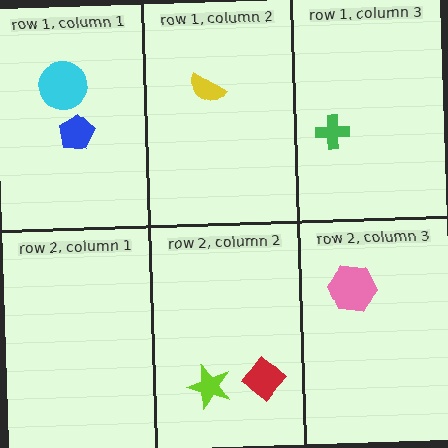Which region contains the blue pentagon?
The row 1, column 1 region.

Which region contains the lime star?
The row 2, column 2 region.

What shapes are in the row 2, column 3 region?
The pink hexagon.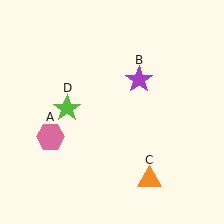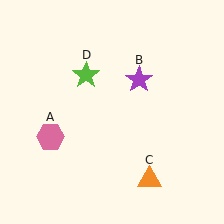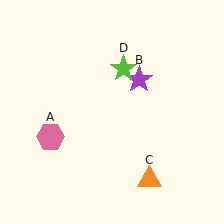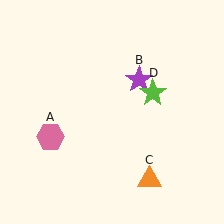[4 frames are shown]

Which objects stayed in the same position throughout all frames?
Pink hexagon (object A) and purple star (object B) and orange triangle (object C) remained stationary.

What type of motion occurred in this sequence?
The lime star (object D) rotated clockwise around the center of the scene.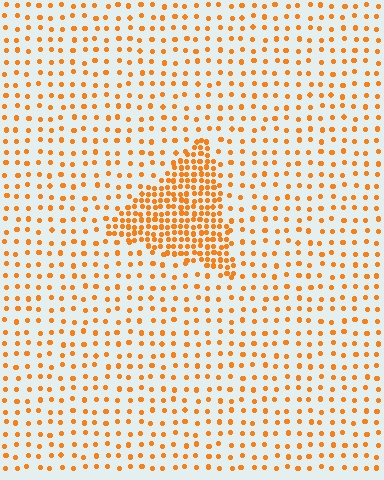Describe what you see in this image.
The image contains small orange elements arranged at two different densities. A triangle-shaped region is visible where the elements are more densely packed than the surrounding area.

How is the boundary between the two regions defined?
The boundary is defined by a change in element density (approximately 2.9x ratio). All elements are the same color, size, and shape.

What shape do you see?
I see a triangle.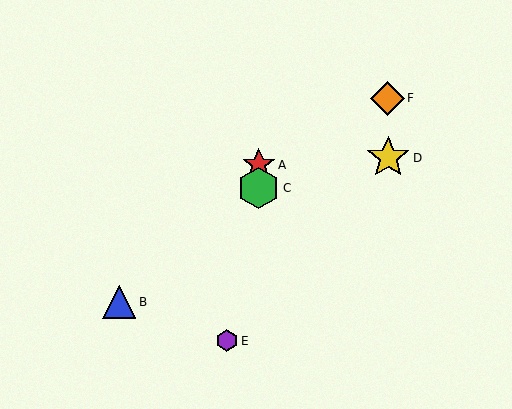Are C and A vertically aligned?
Yes, both are at x≈259.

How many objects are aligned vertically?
2 objects (A, C) are aligned vertically.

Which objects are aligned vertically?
Objects A, C are aligned vertically.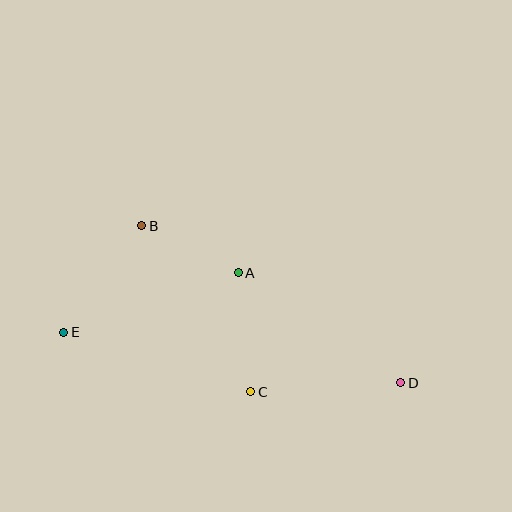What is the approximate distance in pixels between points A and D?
The distance between A and D is approximately 196 pixels.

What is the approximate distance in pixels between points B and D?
The distance between B and D is approximately 303 pixels.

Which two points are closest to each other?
Points A and B are closest to each other.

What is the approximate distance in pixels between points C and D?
The distance between C and D is approximately 150 pixels.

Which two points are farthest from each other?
Points D and E are farthest from each other.